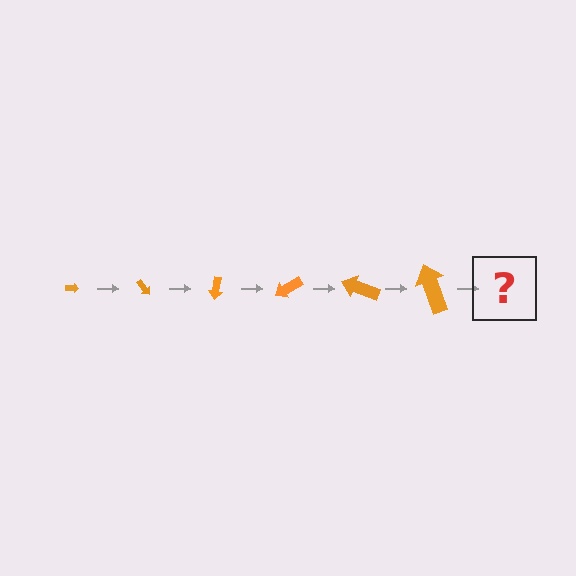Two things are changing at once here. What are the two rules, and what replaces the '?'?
The two rules are that the arrow grows larger each step and it rotates 50 degrees each step. The '?' should be an arrow, larger than the previous one and rotated 300 degrees from the start.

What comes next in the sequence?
The next element should be an arrow, larger than the previous one and rotated 300 degrees from the start.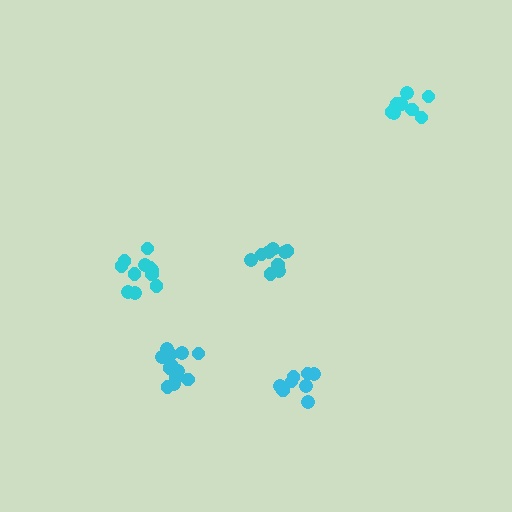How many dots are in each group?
Group 1: 11 dots, Group 2: 9 dots, Group 3: 9 dots, Group 4: 8 dots, Group 5: 12 dots (49 total).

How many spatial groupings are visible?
There are 5 spatial groupings.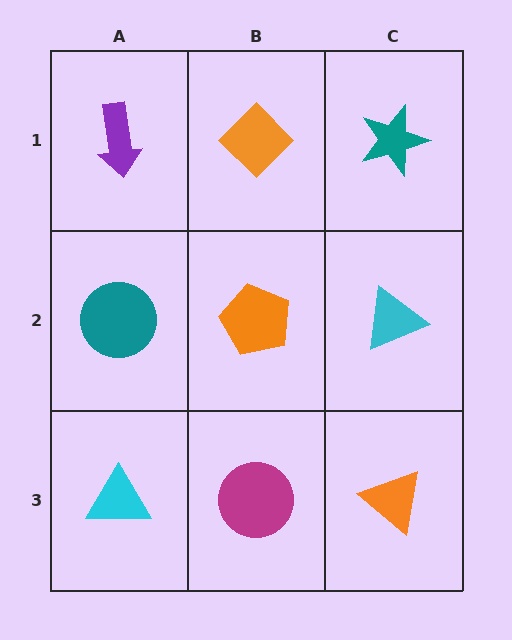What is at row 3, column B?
A magenta circle.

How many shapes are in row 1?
3 shapes.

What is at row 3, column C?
An orange triangle.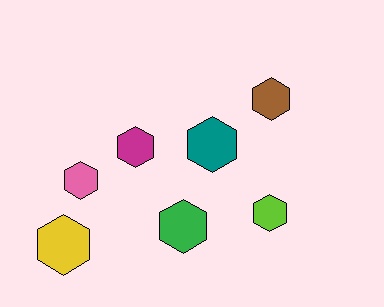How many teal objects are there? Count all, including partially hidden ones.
There is 1 teal object.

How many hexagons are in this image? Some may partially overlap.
There are 7 hexagons.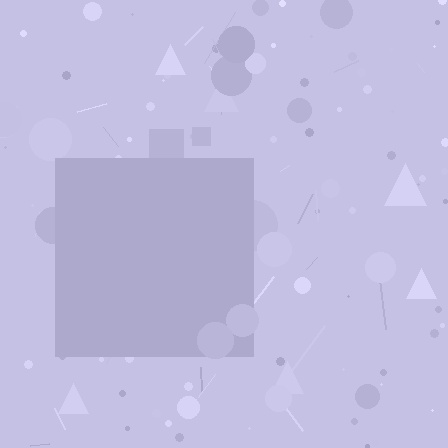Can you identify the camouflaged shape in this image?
The camouflaged shape is a square.